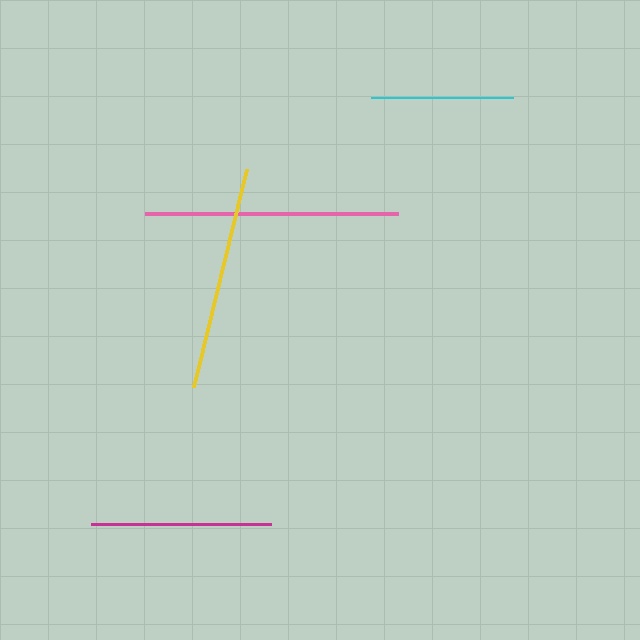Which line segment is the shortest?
The cyan line is the shortest at approximately 143 pixels.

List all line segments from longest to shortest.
From longest to shortest: pink, yellow, magenta, cyan.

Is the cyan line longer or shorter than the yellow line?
The yellow line is longer than the cyan line.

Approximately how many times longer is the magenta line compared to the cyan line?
The magenta line is approximately 1.3 times the length of the cyan line.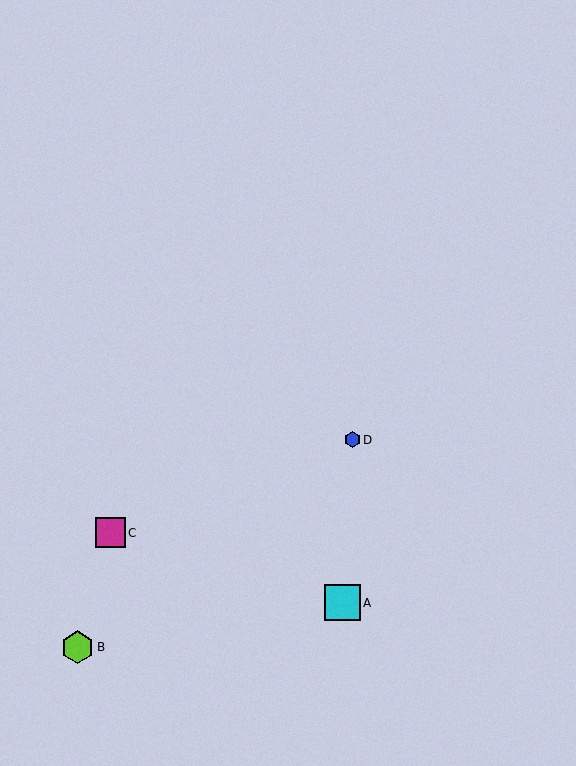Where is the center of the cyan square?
The center of the cyan square is at (342, 603).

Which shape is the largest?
The cyan square (labeled A) is the largest.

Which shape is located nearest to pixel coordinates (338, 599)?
The cyan square (labeled A) at (342, 603) is nearest to that location.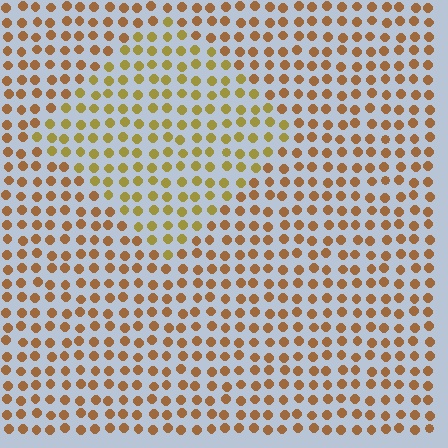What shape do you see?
I see a diamond.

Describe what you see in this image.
The image is filled with small brown elements in a uniform arrangement. A diamond-shaped region is visible where the elements are tinted to a slightly different hue, forming a subtle color boundary.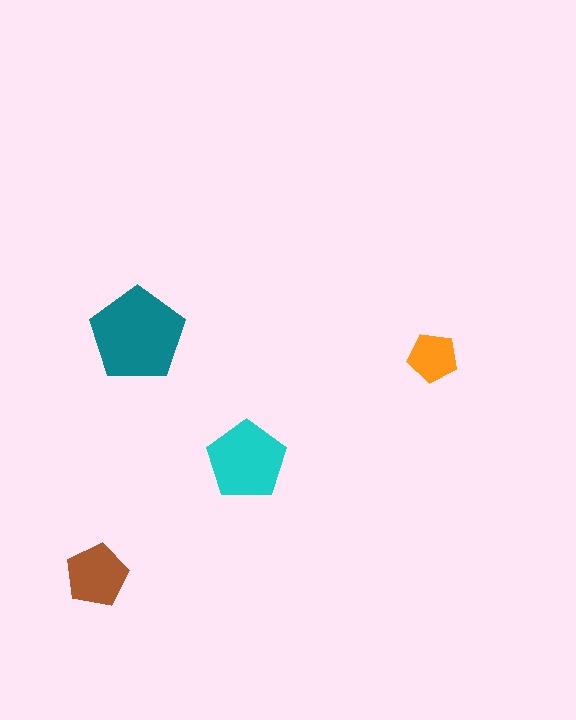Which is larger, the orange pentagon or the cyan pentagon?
The cyan one.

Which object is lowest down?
The brown pentagon is bottommost.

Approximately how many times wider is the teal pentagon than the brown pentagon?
About 1.5 times wider.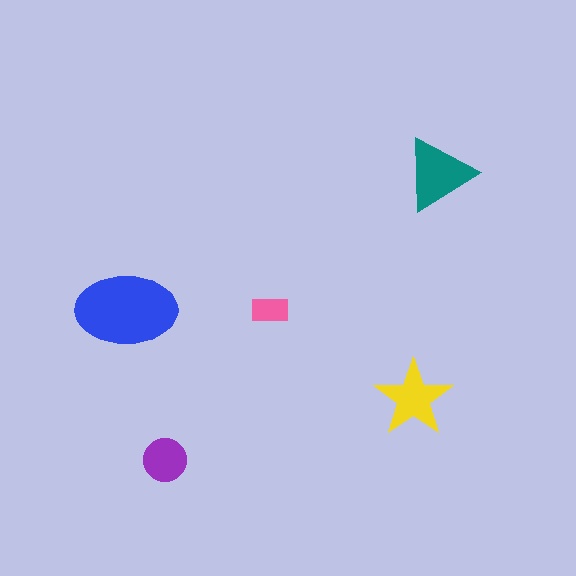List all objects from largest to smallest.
The blue ellipse, the teal triangle, the yellow star, the purple circle, the pink rectangle.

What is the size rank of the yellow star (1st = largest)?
3rd.